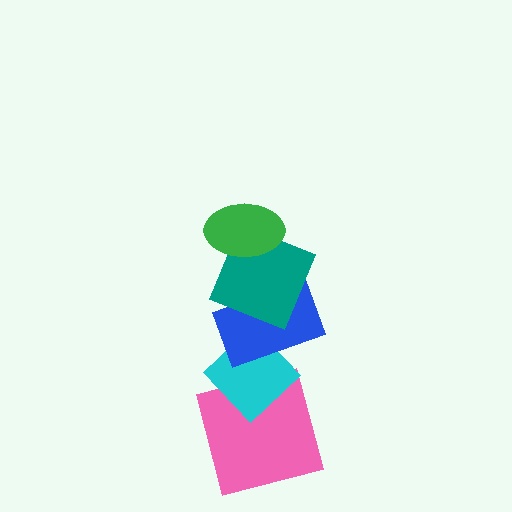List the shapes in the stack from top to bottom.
From top to bottom: the green ellipse, the teal square, the blue rectangle, the cyan diamond, the pink square.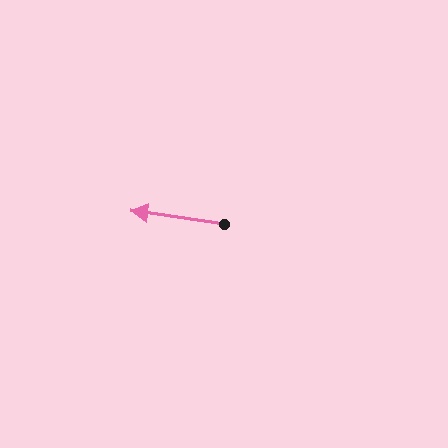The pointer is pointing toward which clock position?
Roughly 9 o'clock.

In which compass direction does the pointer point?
West.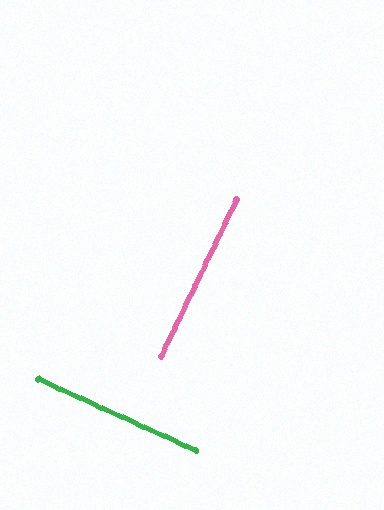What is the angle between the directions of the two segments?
Approximately 89 degrees.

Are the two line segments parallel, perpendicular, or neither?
Perpendicular — they meet at approximately 89°.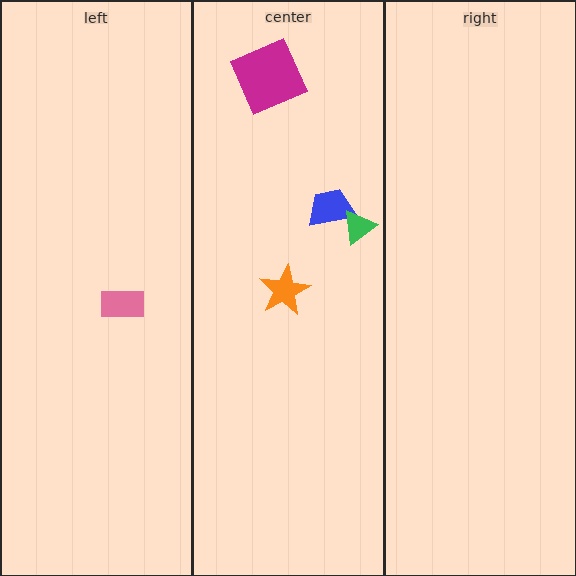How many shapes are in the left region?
1.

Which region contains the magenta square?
The center region.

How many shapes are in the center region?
4.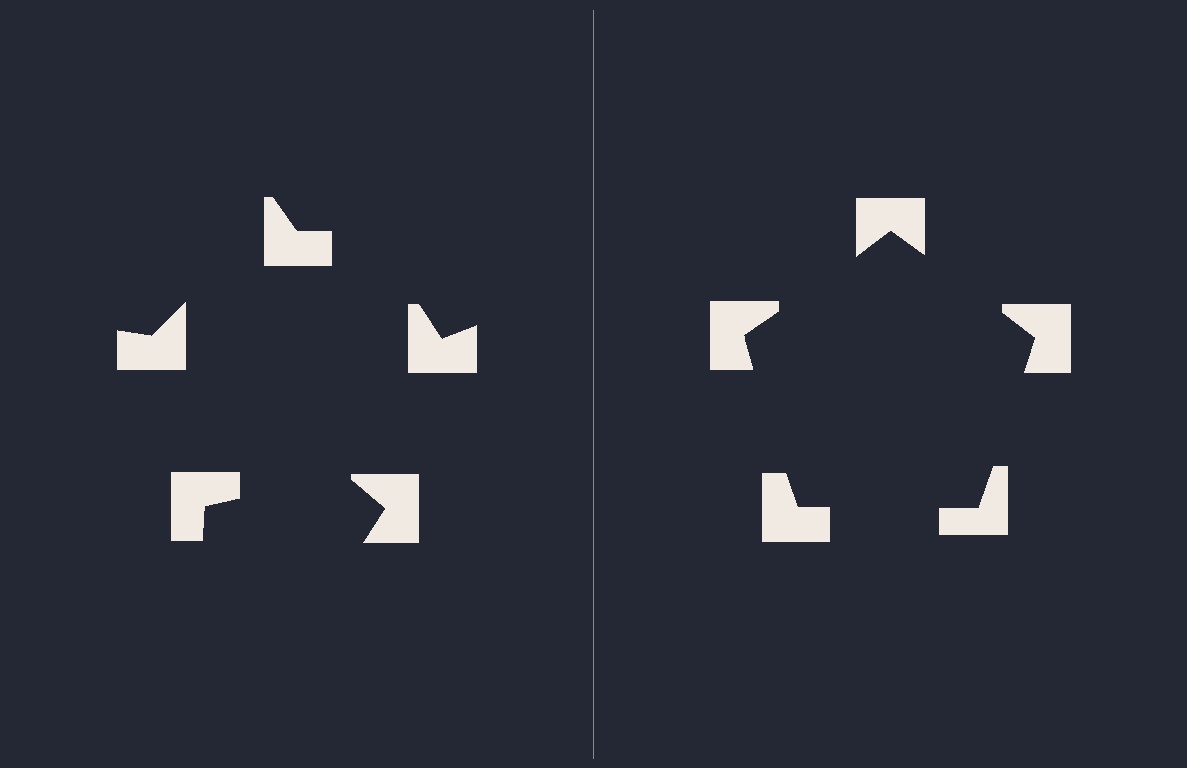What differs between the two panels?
The notched squares are positioned identically on both sides; only the wedge orientations differ. On the right they align to a pentagon; on the left they are misaligned.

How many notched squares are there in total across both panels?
10 — 5 on each side.